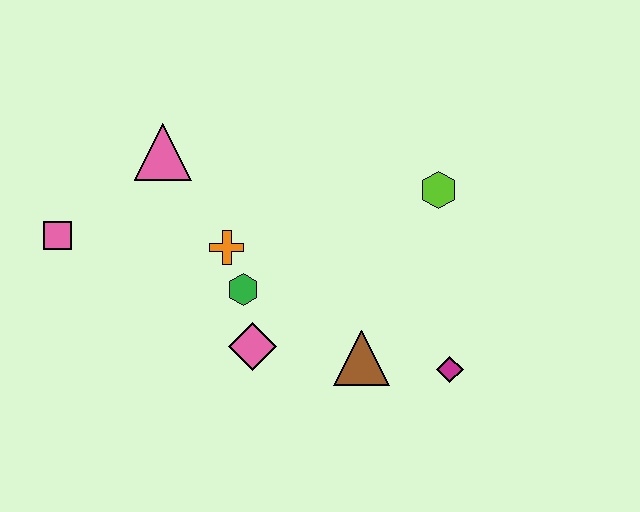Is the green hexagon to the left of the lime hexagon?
Yes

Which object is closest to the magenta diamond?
The brown triangle is closest to the magenta diamond.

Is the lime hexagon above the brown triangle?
Yes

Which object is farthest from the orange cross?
The magenta diamond is farthest from the orange cross.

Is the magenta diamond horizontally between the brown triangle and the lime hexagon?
No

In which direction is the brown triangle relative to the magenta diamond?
The brown triangle is to the left of the magenta diamond.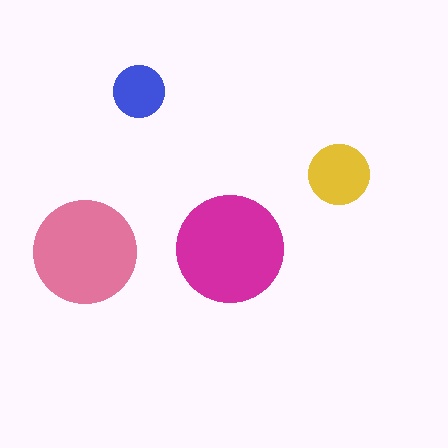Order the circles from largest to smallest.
the magenta one, the pink one, the yellow one, the blue one.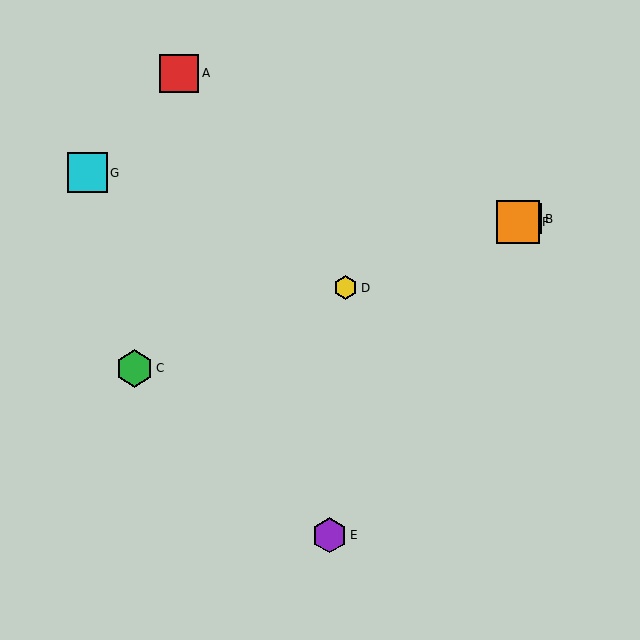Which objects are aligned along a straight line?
Objects B, C, D, F are aligned along a straight line.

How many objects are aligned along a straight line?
4 objects (B, C, D, F) are aligned along a straight line.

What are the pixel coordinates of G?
Object G is at (88, 173).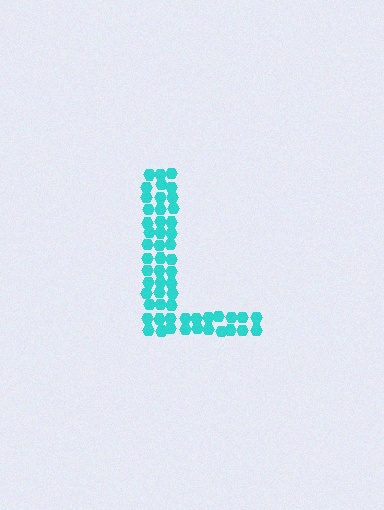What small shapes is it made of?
It is made of small hexagons.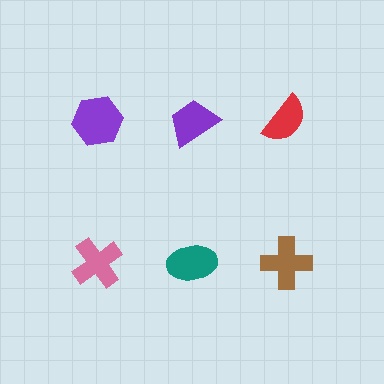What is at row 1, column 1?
A purple hexagon.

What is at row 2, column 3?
A brown cross.